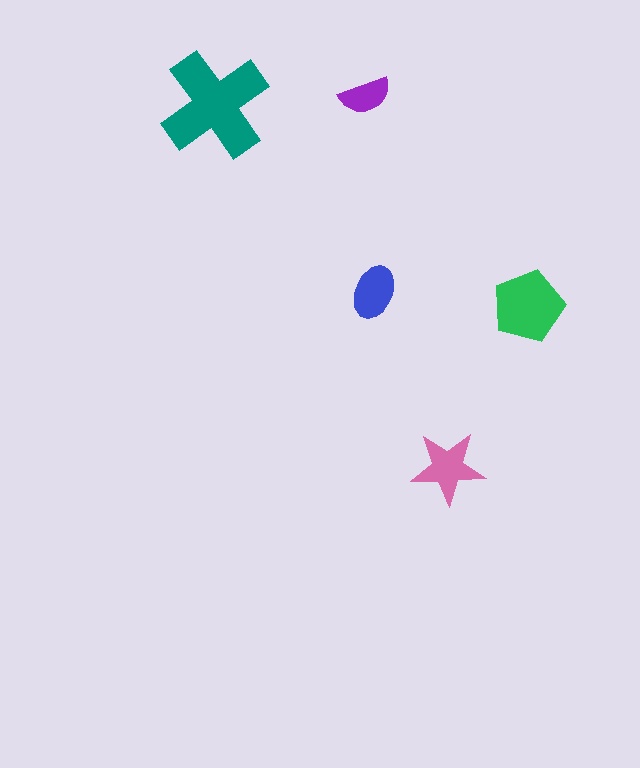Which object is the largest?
The teal cross.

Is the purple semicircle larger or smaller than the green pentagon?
Smaller.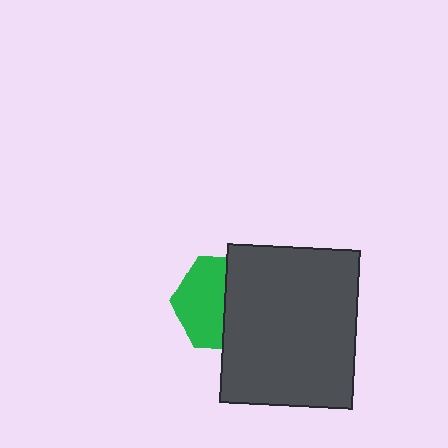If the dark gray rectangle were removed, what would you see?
You would see the complete green hexagon.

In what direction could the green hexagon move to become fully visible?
The green hexagon could move left. That would shift it out from behind the dark gray rectangle entirely.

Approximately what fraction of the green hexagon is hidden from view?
Roughly 48% of the green hexagon is hidden behind the dark gray rectangle.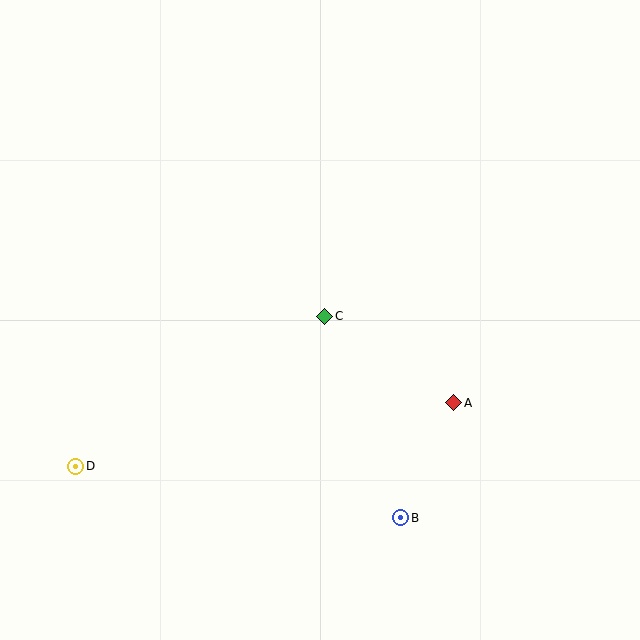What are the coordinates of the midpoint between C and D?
The midpoint between C and D is at (200, 391).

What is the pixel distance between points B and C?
The distance between B and C is 216 pixels.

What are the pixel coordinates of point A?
Point A is at (454, 403).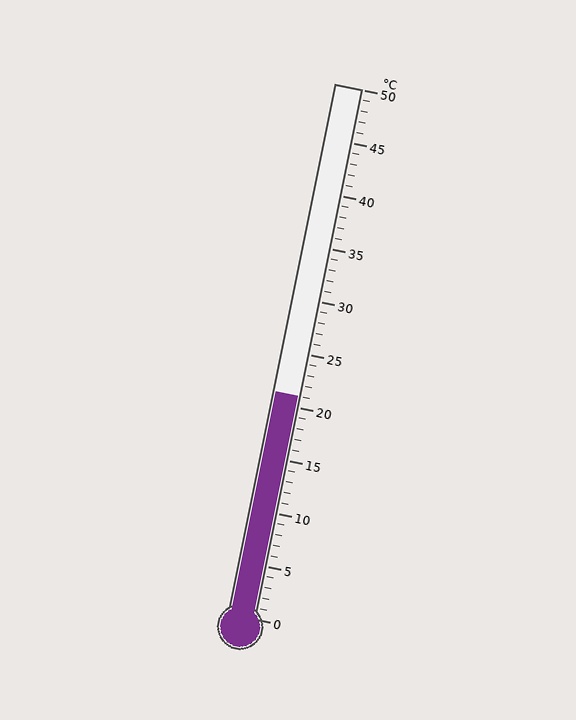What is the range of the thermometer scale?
The thermometer scale ranges from 0°C to 50°C.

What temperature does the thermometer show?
The thermometer shows approximately 21°C.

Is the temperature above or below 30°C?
The temperature is below 30°C.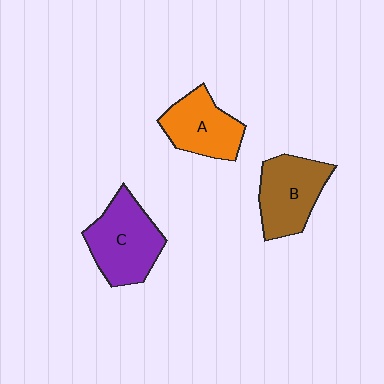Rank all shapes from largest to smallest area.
From largest to smallest: C (purple), B (brown), A (orange).